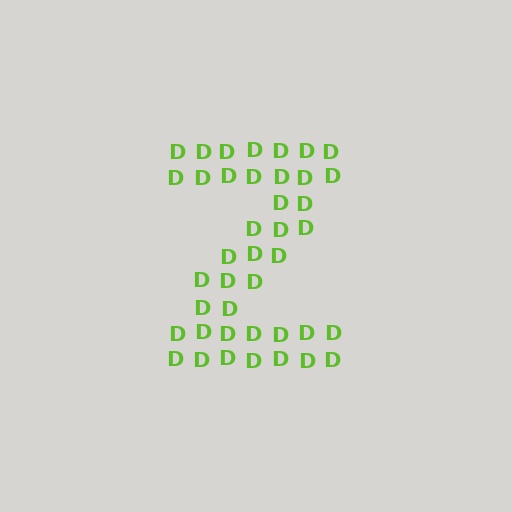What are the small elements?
The small elements are letter D's.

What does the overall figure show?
The overall figure shows the letter Z.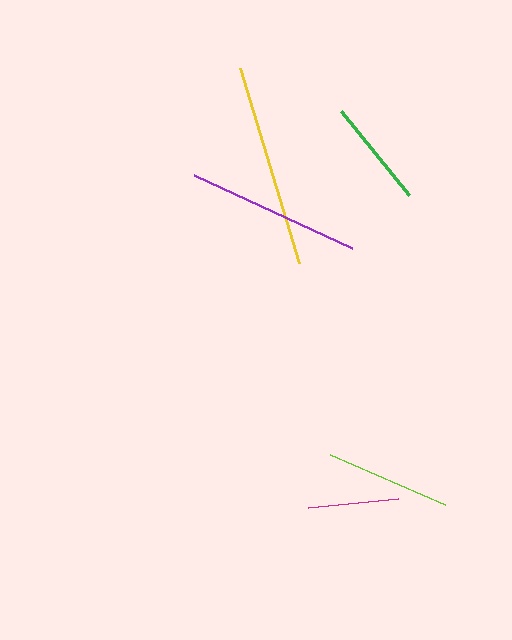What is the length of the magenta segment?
The magenta segment is approximately 90 pixels long.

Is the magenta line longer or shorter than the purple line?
The purple line is longer than the magenta line.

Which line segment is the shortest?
The magenta line is the shortest at approximately 90 pixels.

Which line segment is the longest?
The yellow line is the longest at approximately 204 pixels.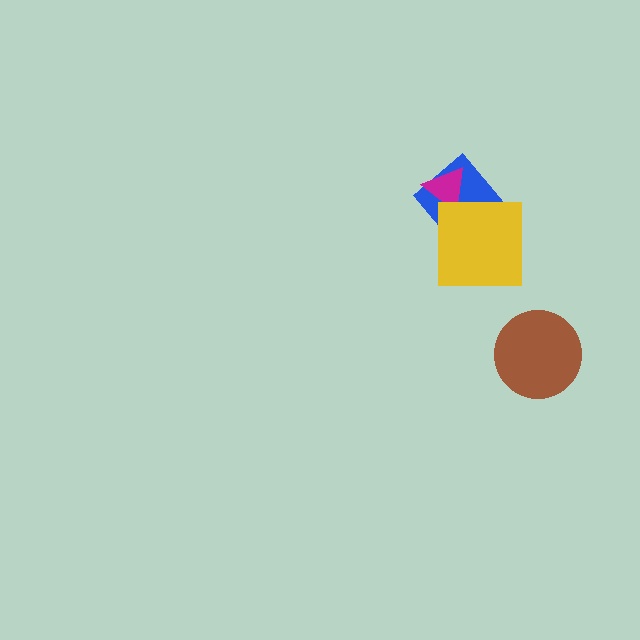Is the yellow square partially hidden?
No, no other shape covers it.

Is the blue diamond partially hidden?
Yes, it is partially covered by another shape.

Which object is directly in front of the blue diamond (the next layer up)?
The magenta triangle is directly in front of the blue diamond.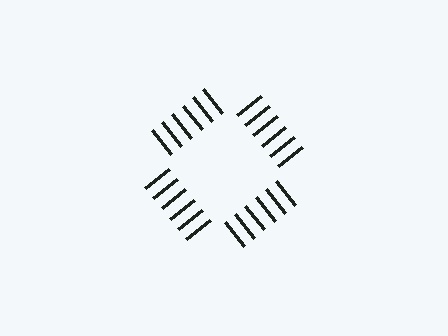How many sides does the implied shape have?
4 sides — the line-ends trace a square.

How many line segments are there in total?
24 — 6 along each of the 4 edges.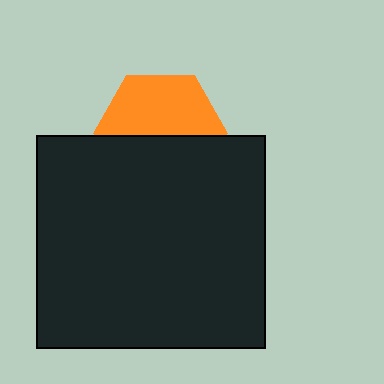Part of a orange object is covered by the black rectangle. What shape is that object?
It is a hexagon.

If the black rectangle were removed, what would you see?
You would see the complete orange hexagon.